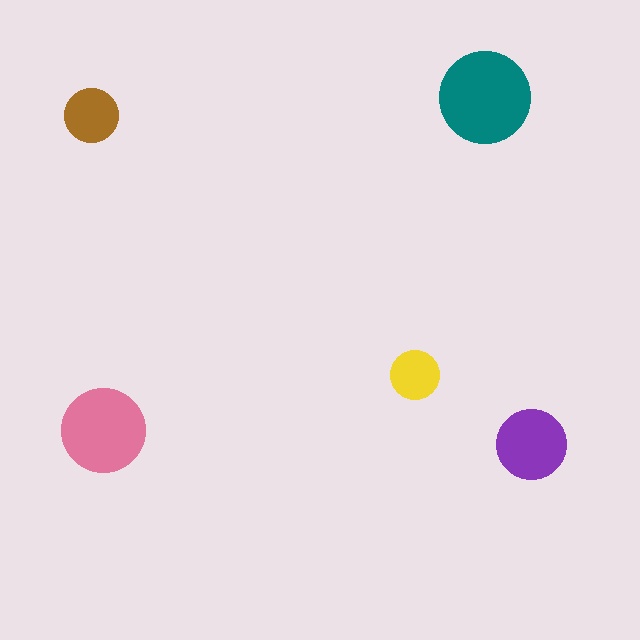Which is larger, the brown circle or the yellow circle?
The brown one.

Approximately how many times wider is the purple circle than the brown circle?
About 1.5 times wider.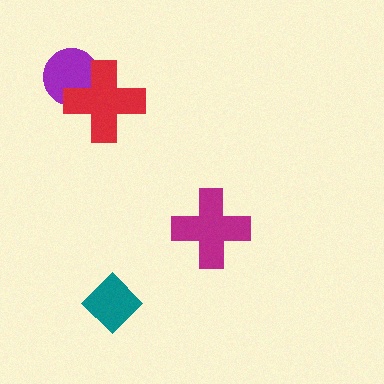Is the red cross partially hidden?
No, no other shape covers it.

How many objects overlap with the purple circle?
1 object overlaps with the purple circle.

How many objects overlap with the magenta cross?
0 objects overlap with the magenta cross.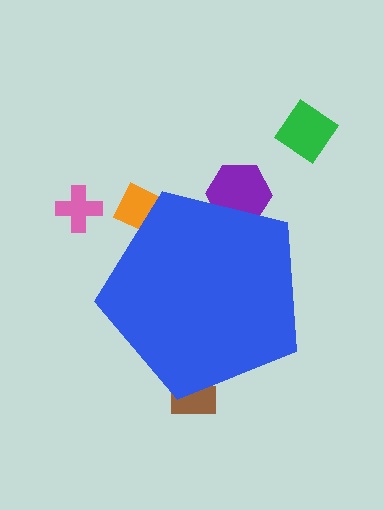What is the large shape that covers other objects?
A blue pentagon.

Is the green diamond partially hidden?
No, the green diamond is fully visible.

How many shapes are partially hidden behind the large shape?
3 shapes are partially hidden.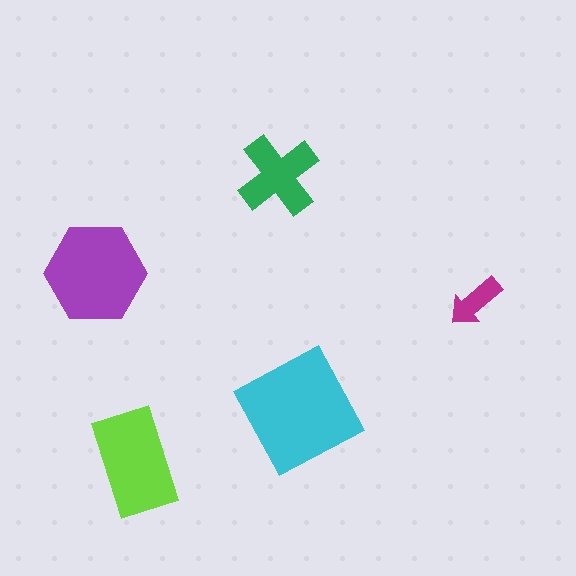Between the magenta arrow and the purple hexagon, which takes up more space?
The purple hexagon.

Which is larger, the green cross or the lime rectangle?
The lime rectangle.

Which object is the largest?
The cyan square.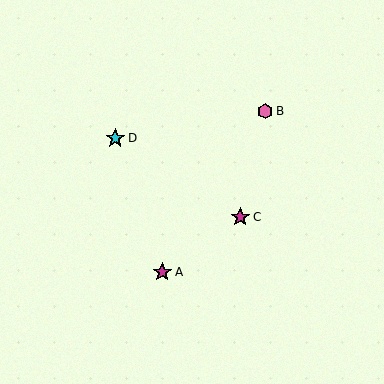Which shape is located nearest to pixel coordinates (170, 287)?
The magenta star (labeled A) at (162, 272) is nearest to that location.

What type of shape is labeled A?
Shape A is a magenta star.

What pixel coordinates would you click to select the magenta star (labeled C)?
Click at (240, 217) to select the magenta star C.